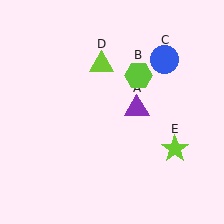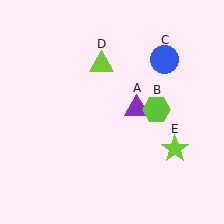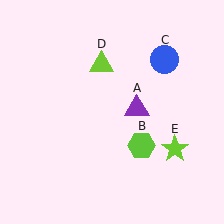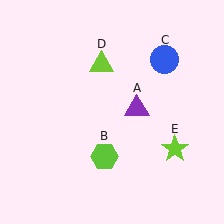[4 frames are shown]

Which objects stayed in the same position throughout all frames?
Purple triangle (object A) and blue circle (object C) and lime triangle (object D) and lime star (object E) remained stationary.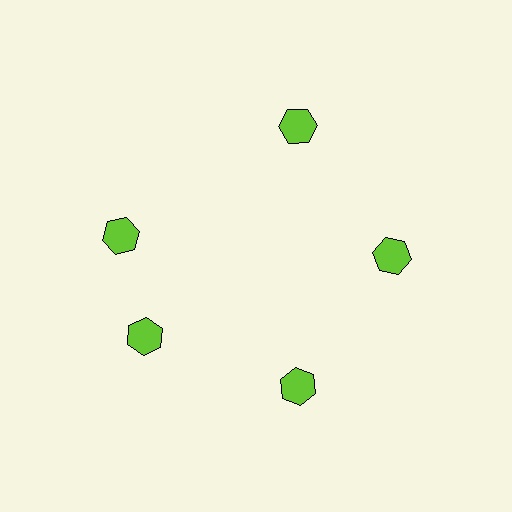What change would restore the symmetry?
The symmetry would be restored by rotating it back into even spacing with its neighbors so that all 5 hexagons sit at equal angles and equal distance from the center.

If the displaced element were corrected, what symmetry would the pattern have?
It would have 5-fold rotational symmetry — the pattern would map onto itself every 72 degrees.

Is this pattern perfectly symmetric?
No. The 5 lime hexagons are arranged in a ring, but one element near the 10 o'clock position is rotated out of alignment along the ring, breaking the 5-fold rotational symmetry.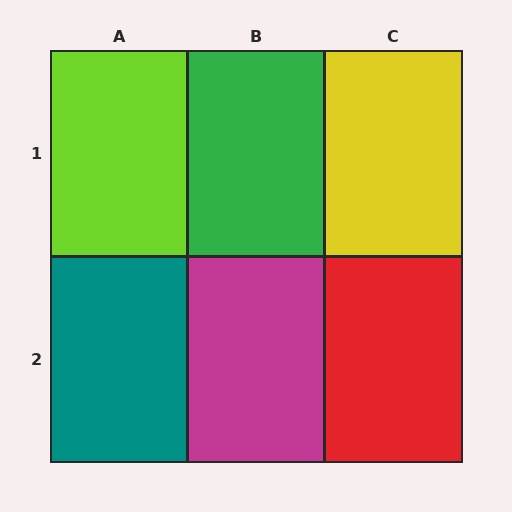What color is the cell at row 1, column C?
Yellow.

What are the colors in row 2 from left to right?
Teal, magenta, red.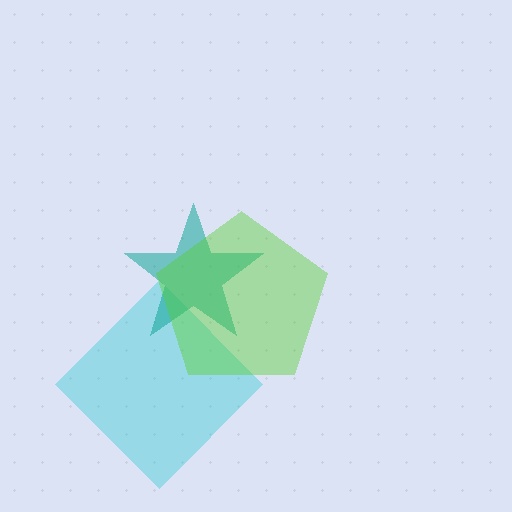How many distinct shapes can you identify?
There are 3 distinct shapes: a cyan diamond, a teal star, a lime pentagon.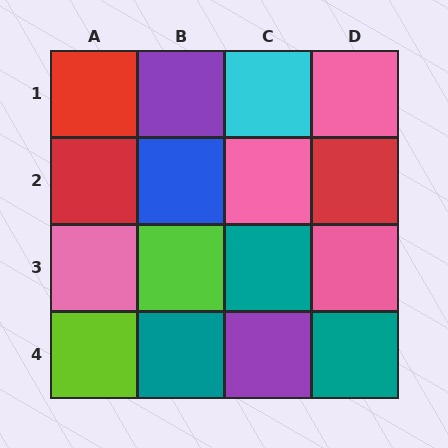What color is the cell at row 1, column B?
Purple.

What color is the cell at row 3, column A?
Pink.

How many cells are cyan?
1 cell is cyan.